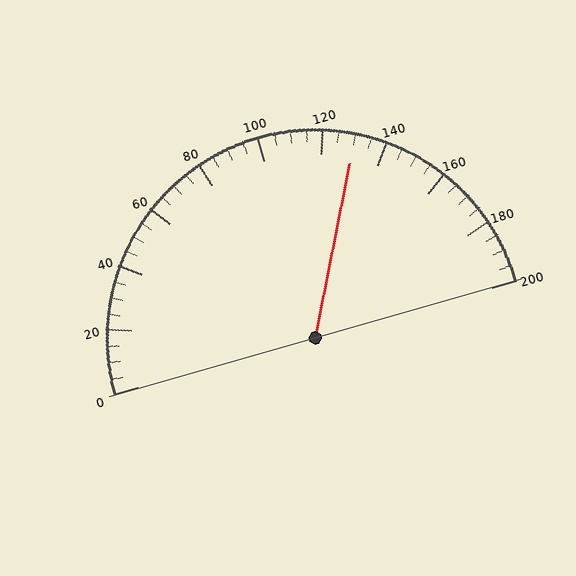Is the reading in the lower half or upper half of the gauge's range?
The reading is in the upper half of the range (0 to 200).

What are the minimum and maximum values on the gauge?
The gauge ranges from 0 to 200.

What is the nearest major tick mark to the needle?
The nearest major tick mark is 120.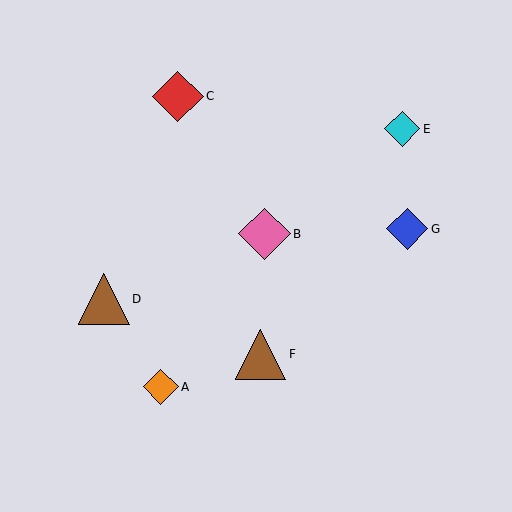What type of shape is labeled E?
Shape E is a cyan diamond.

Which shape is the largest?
The pink diamond (labeled B) is the largest.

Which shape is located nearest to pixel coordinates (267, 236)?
The pink diamond (labeled B) at (264, 234) is nearest to that location.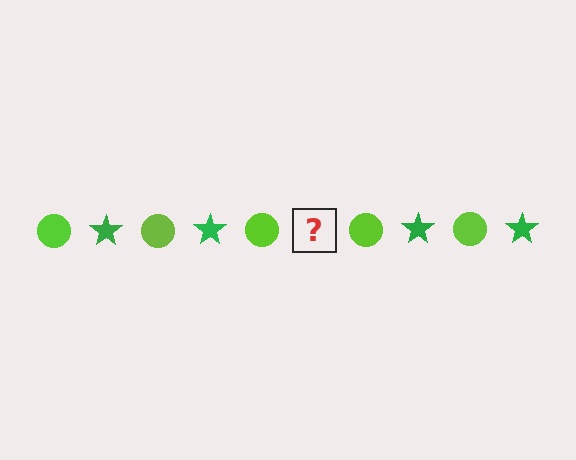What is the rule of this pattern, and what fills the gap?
The rule is that the pattern alternates between lime circle and green star. The gap should be filled with a green star.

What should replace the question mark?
The question mark should be replaced with a green star.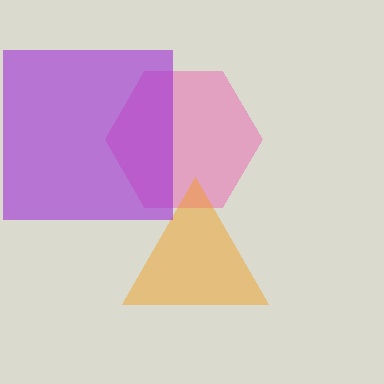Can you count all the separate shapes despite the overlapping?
Yes, there are 3 separate shapes.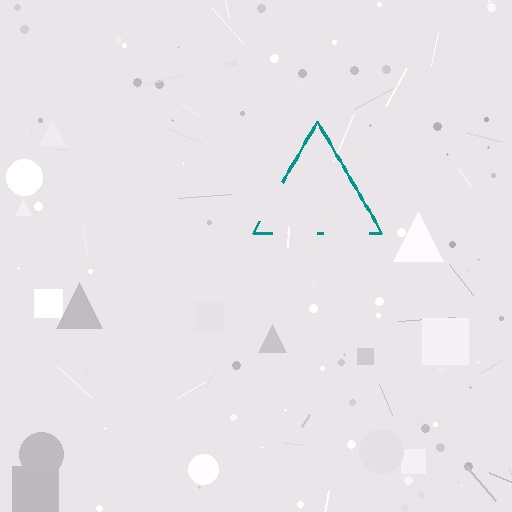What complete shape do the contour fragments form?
The contour fragments form a triangle.